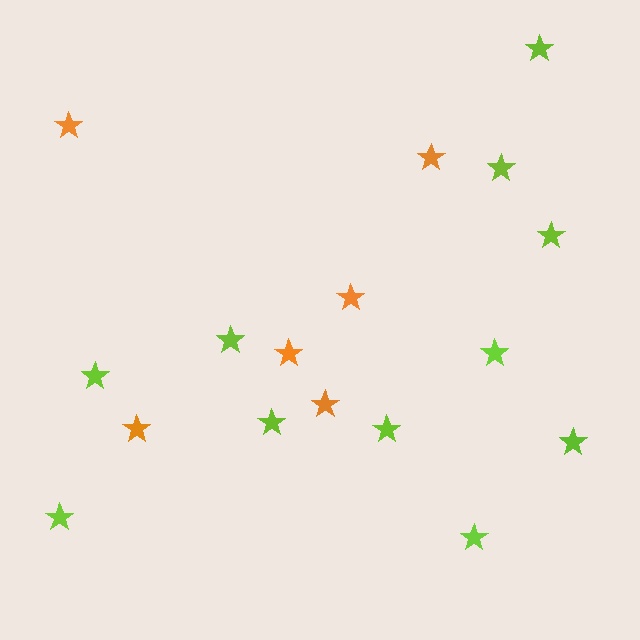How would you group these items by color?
There are 2 groups: one group of orange stars (6) and one group of lime stars (11).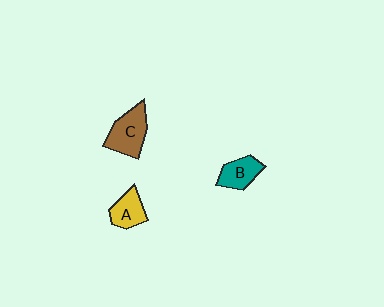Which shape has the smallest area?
Shape A (yellow).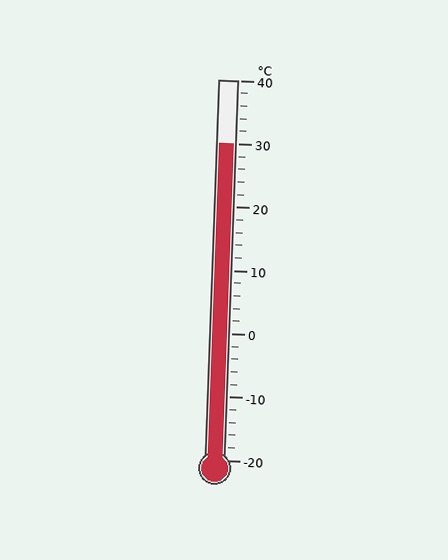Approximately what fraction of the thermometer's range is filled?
The thermometer is filled to approximately 85% of its range.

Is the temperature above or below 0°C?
The temperature is above 0°C.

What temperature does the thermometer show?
The thermometer shows approximately 30°C.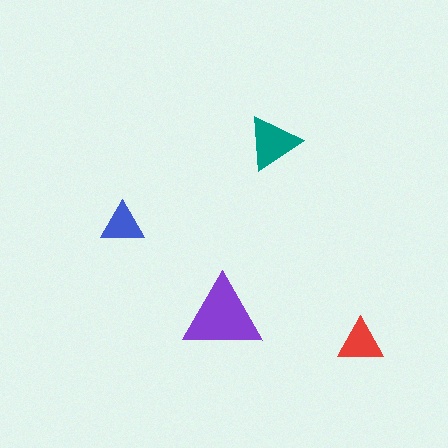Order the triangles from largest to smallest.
the purple one, the teal one, the red one, the blue one.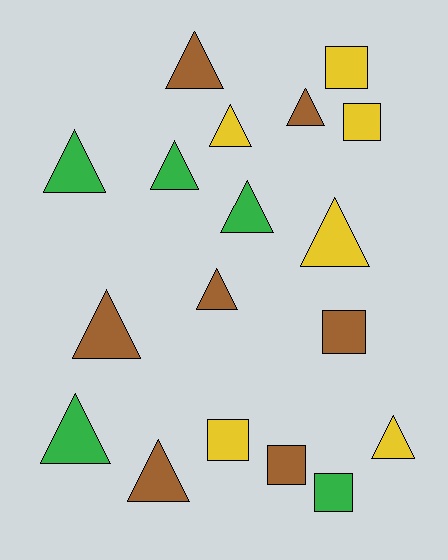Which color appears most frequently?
Brown, with 7 objects.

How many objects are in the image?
There are 18 objects.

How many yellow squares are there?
There are 3 yellow squares.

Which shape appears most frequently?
Triangle, with 12 objects.